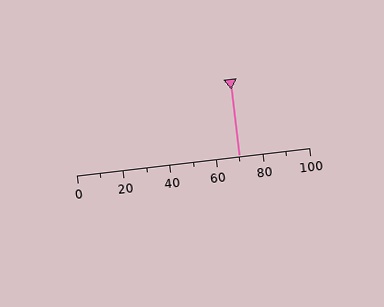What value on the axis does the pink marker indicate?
The marker indicates approximately 70.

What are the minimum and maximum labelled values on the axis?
The axis runs from 0 to 100.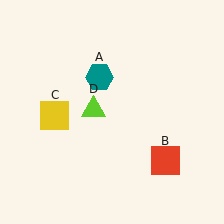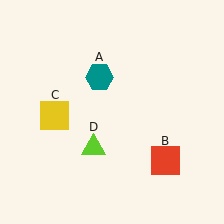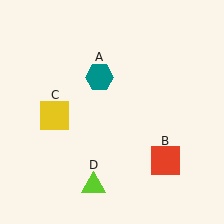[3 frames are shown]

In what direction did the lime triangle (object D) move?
The lime triangle (object D) moved down.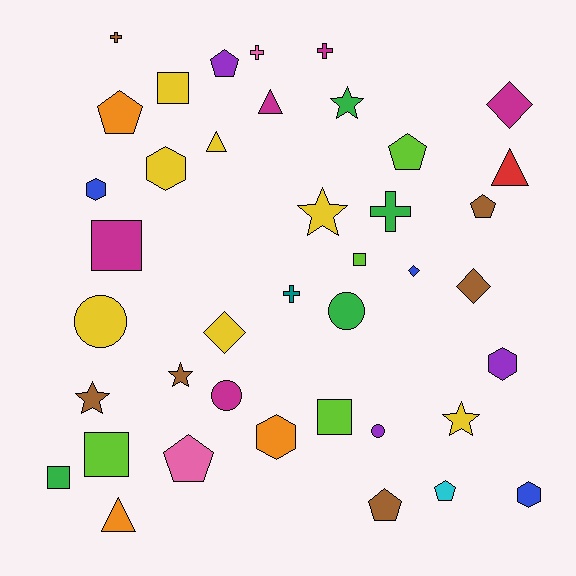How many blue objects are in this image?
There are 3 blue objects.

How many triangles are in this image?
There are 4 triangles.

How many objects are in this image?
There are 40 objects.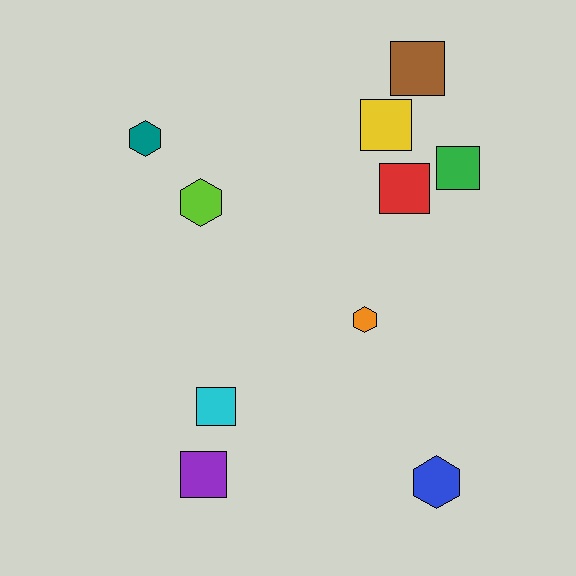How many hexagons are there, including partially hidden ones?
There are 4 hexagons.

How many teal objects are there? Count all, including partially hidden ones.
There is 1 teal object.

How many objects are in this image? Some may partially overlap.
There are 10 objects.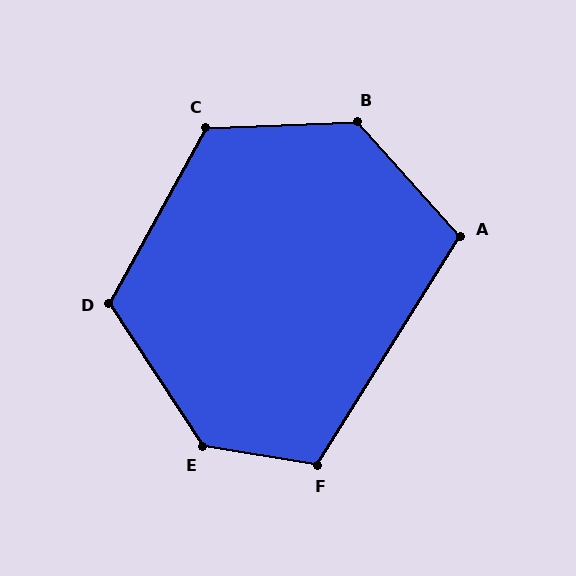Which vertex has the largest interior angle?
E, at approximately 133 degrees.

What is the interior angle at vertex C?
Approximately 121 degrees (obtuse).